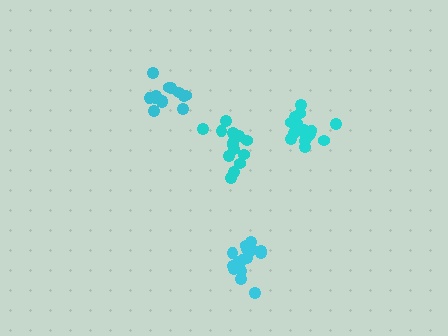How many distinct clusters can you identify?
There are 4 distinct clusters.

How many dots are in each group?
Group 1: 16 dots, Group 2: 13 dots, Group 3: 18 dots, Group 4: 15 dots (62 total).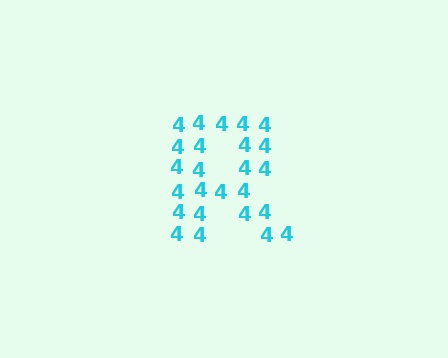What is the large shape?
The large shape is the letter R.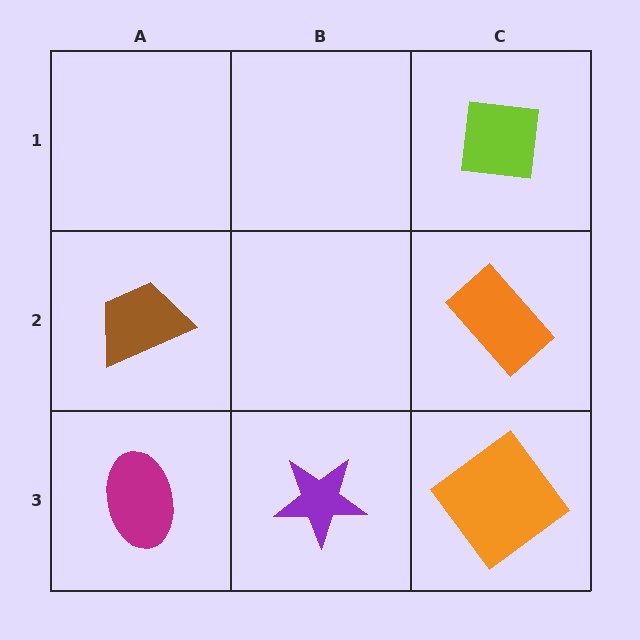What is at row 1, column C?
A lime square.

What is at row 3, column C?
An orange diamond.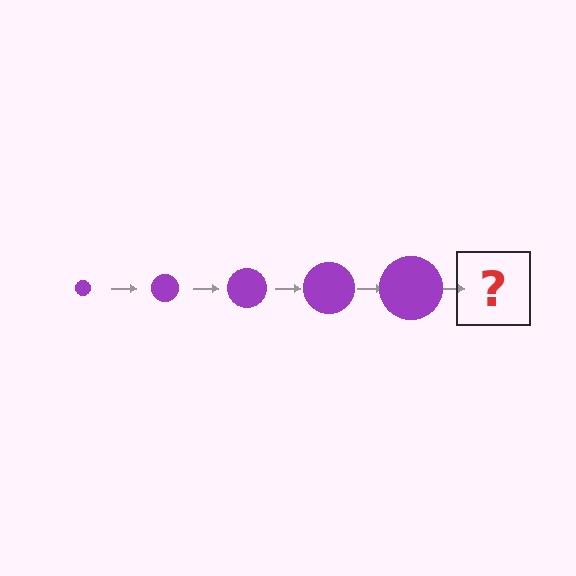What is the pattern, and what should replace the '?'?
The pattern is that the circle gets progressively larger each step. The '?' should be a purple circle, larger than the previous one.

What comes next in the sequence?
The next element should be a purple circle, larger than the previous one.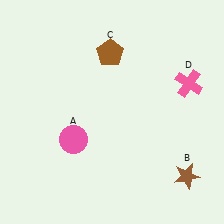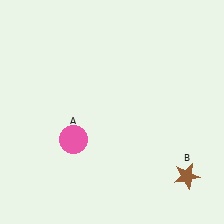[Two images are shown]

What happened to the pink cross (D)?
The pink cross (D) was removed in Image 2. It was in the top-right area of Image 1.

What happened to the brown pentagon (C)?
The brown pentagon (C) was removed in Image 2. It was in the top-left area of Image 1.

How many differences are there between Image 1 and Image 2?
There are 2 differences between the two images.